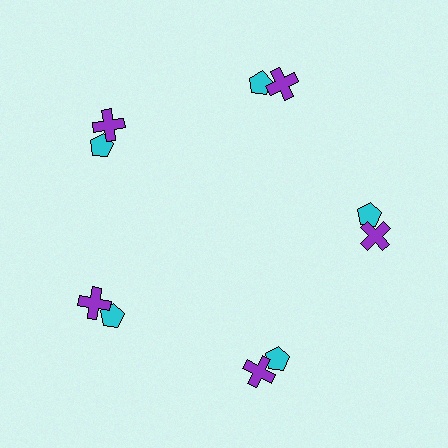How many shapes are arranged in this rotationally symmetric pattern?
There are 10 shapes, arranged in 5 groups of 2.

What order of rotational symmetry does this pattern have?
This pattern has 5-fold rotational symmetry.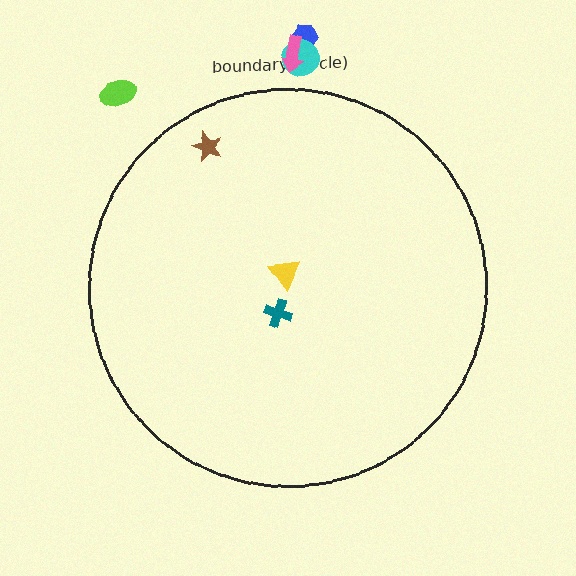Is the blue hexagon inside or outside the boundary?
Outside.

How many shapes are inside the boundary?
3 inside, 4 outside.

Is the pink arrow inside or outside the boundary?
Outside.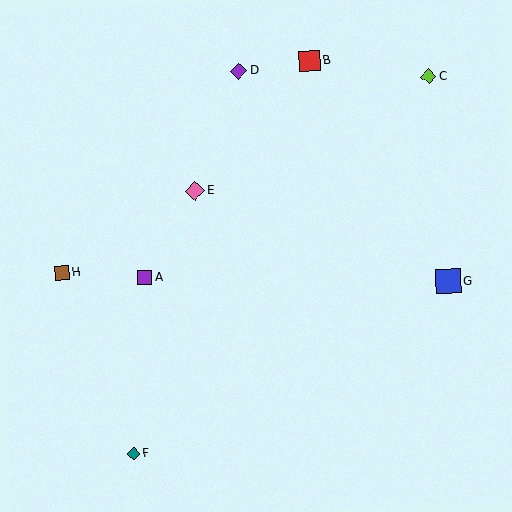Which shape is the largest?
The blue square (labeled G) is the largest.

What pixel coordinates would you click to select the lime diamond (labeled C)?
Click at (429, 76) to select the lime diamond C.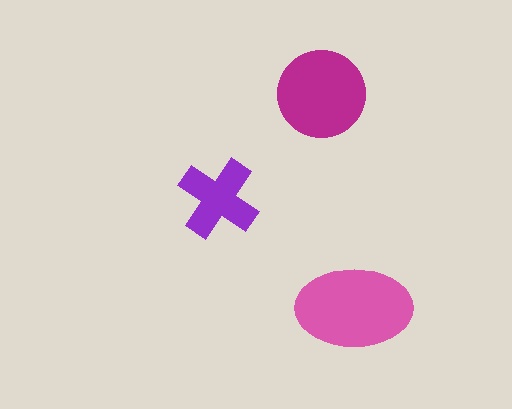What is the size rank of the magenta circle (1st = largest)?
2nd.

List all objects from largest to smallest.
The pink ellipse, the magenta circle, the purple cross.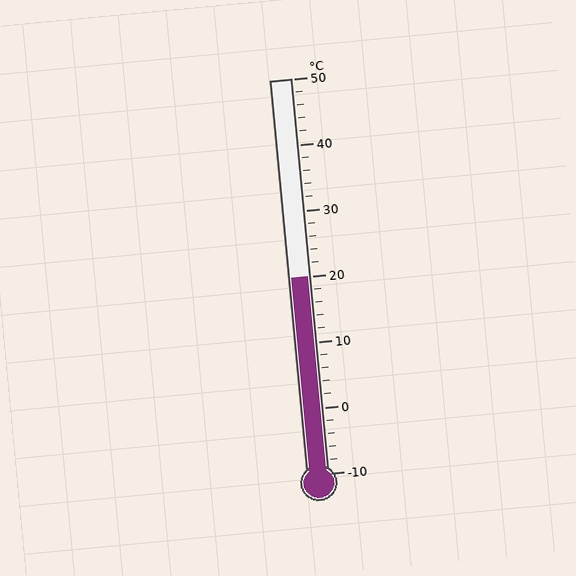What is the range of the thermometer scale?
The thermometer scale ranges from -10°C to 50°C.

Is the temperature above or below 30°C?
The temperature is below 30°C.